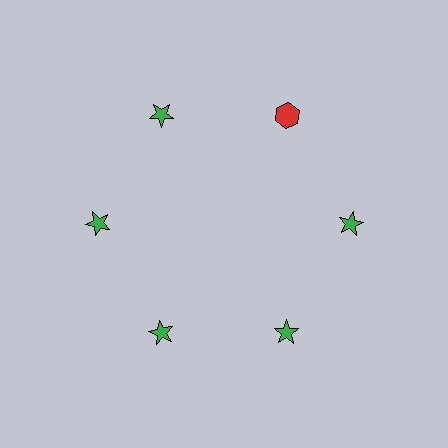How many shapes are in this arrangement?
There are 6 shapes arranged in a ring pattern.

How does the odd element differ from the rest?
It differs in both color (red instead of green) and shape (hexagon instead of star).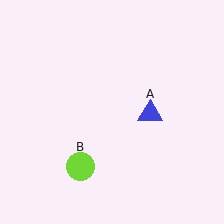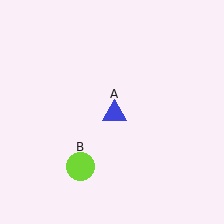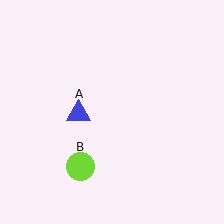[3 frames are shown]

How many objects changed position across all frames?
1 object changed position: blue triangle (object A).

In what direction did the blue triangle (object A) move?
The blue triangle (object A) moved left.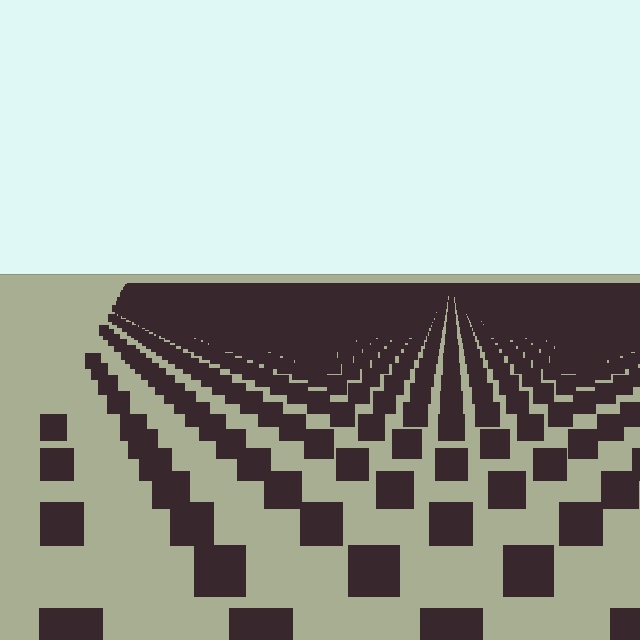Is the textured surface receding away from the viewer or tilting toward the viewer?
The surface is receding away from the viewer. Texture elements get smaller and denser toward the top.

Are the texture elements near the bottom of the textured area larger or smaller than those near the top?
Larger. Near the bottom, elements are closer to the viewer and appear at a bigger on-screen size.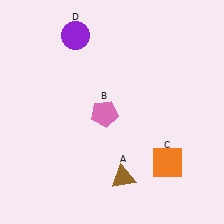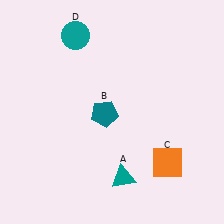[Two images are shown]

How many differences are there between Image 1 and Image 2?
There are 3 differences between the two images.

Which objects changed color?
A changed from brown to teal. B changed from pink to teal. D changed from purple to teal.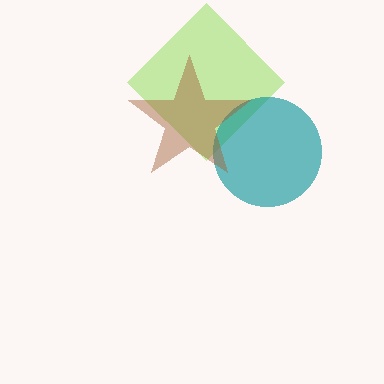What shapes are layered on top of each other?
The layered shapes are: a lime diamond, a teal circle, a brown star.